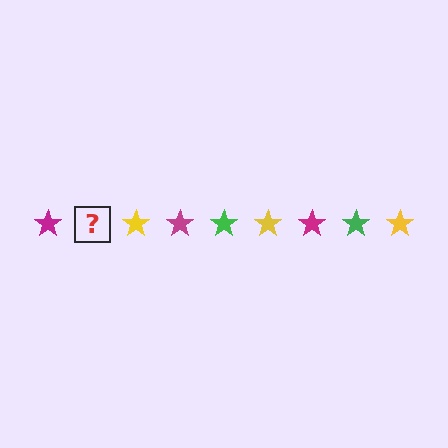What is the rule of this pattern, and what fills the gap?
The rule is that the pattern cycles through magenta, green, yellow stars. The gap should be filled with a green star.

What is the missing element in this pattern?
The missing element is a green star.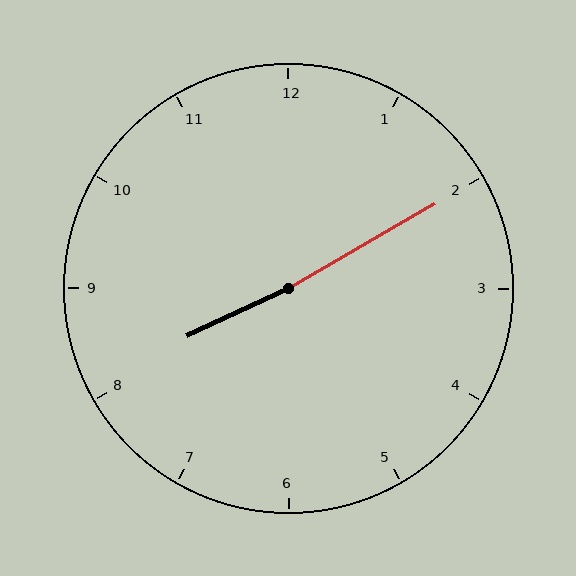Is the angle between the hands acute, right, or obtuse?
It is obtuse.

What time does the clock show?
8:10.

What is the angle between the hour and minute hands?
Approximately 175 degrees.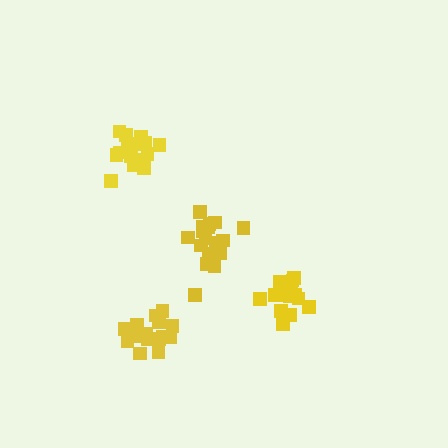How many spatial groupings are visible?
There are 4 spatial groupings.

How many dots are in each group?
Group 1: 15 dots, Group 2: 17 dots, Group 3: 16 dots, Group 4: 17 dots (65 total).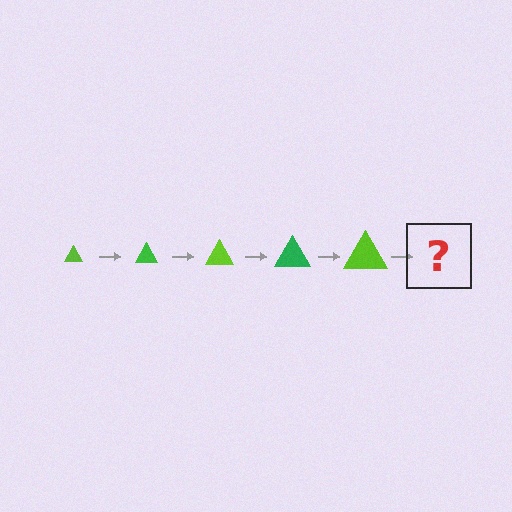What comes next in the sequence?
The next element should be a green triangle, larger than the previous one.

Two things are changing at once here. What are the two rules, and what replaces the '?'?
The two rules are that the triangle grows larger each step and the color cycles through lime and green. The '?' should be a green triangle, larger than the previous one.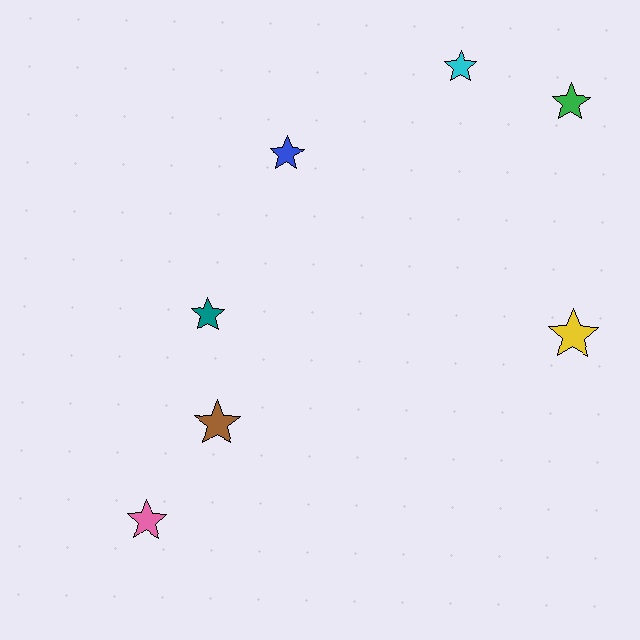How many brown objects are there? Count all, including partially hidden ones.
There is 1 brown object.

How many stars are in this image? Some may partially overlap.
There are 7 stars.